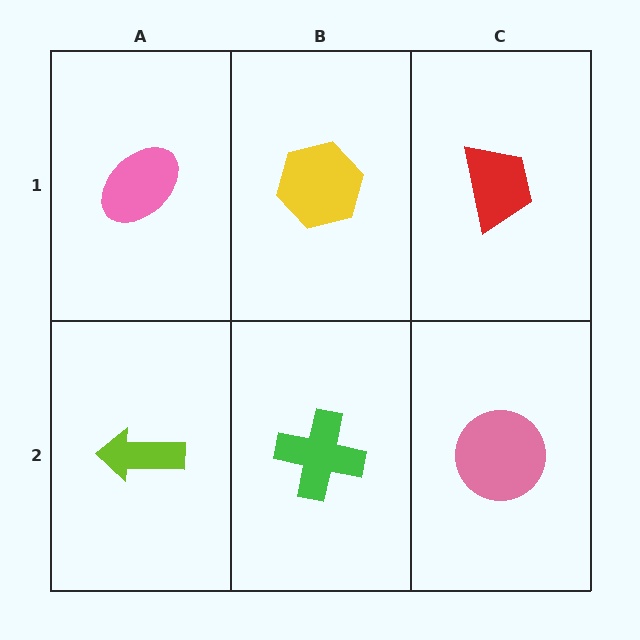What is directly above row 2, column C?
A red trapezoid.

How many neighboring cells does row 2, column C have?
2.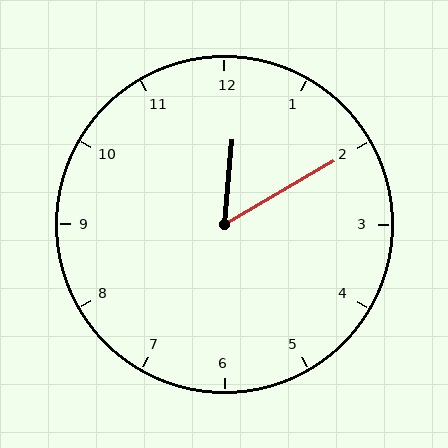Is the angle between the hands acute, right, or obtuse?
It is acute.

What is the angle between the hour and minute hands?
Approximately 55 degrees.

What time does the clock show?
12:10.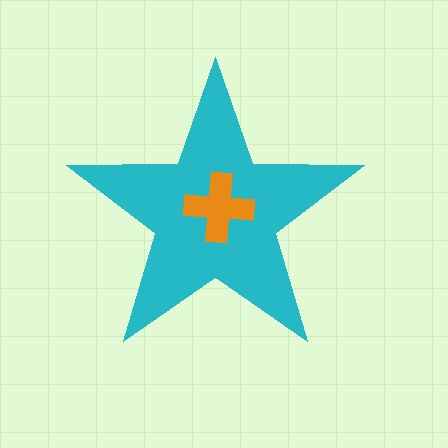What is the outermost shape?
The cyan star.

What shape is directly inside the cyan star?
The orange cross.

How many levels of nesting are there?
2.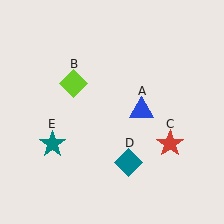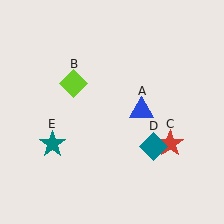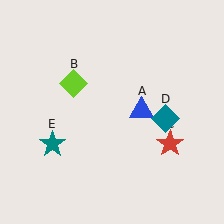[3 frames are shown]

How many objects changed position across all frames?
1 object changed position: teal diamond (object D).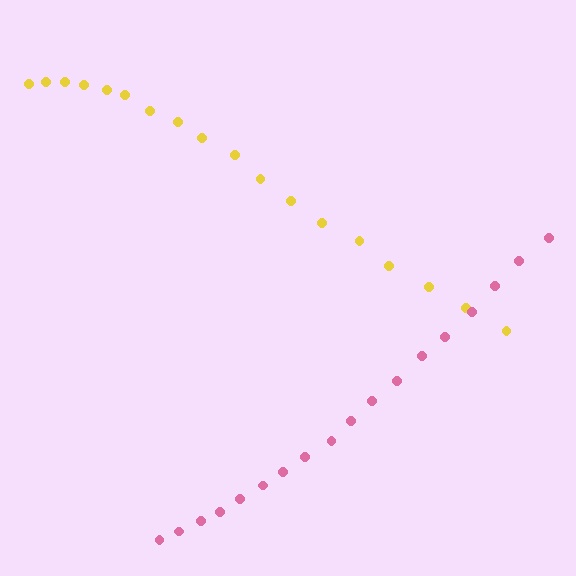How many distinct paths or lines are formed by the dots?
There are 2 distinct paths.